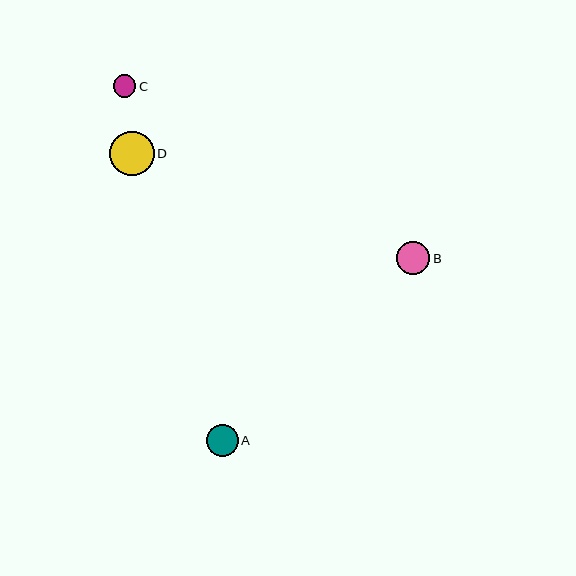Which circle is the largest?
Circle D is the largest with a size of approximately 44 pixels.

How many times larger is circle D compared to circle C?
Circle D is approximately 2.0 times the size of circle C.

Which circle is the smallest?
Circle C is the smallest with a size of approximately 22 pixels.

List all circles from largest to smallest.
From largest to smallest: D, B, A, C.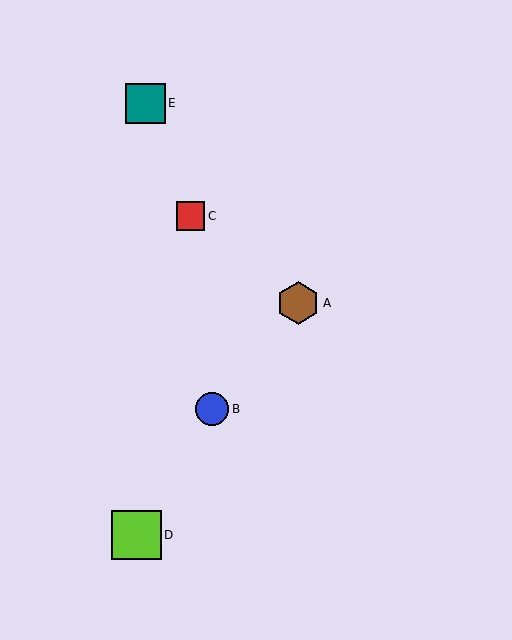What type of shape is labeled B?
Shape B is a blue circle.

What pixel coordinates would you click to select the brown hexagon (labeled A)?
Click at (298, 303) to select the brown hexagon A.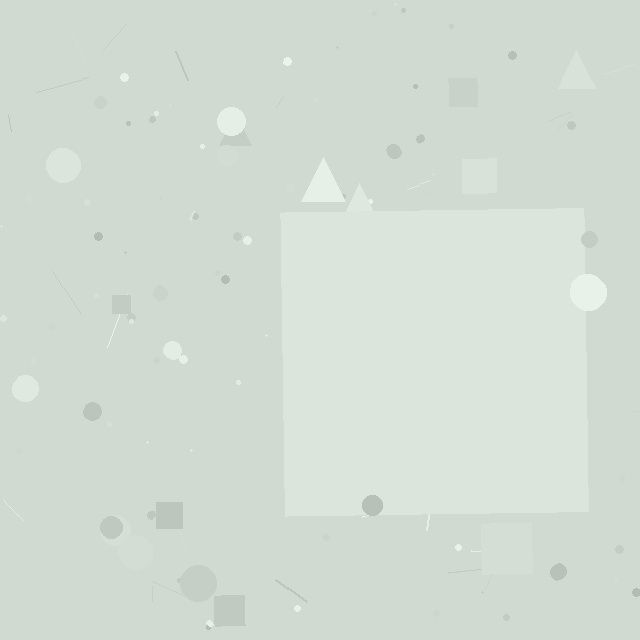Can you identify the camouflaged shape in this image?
The camouflaged shape is a square.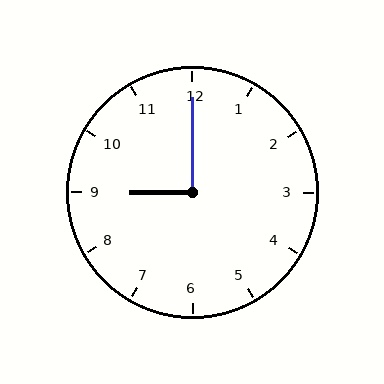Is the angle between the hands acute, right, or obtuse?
It is right.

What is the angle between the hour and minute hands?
Approximately 90 degrees.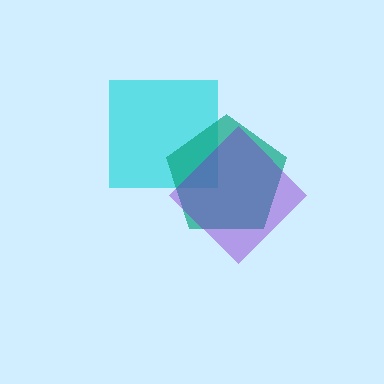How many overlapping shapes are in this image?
There are 3 overlapping shapes in the image.